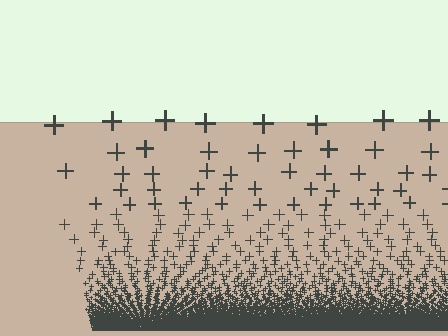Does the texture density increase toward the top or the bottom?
Density increases toward the bottom.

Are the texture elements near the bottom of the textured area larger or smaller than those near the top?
Smaller. The gradient is inverted — elements near the bottom are smaller and denser.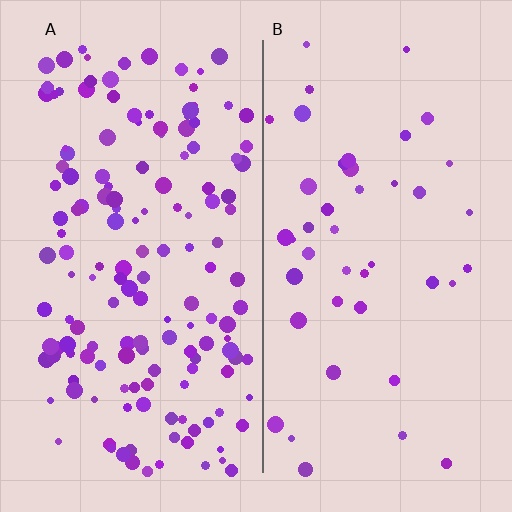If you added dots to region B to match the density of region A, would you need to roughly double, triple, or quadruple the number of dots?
Approximately triple.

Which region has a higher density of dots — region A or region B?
A (the left).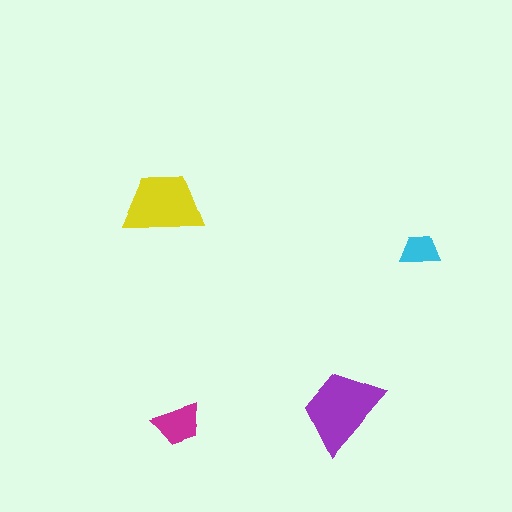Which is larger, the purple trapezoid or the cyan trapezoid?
The purple one.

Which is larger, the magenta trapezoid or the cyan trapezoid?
The magenta one.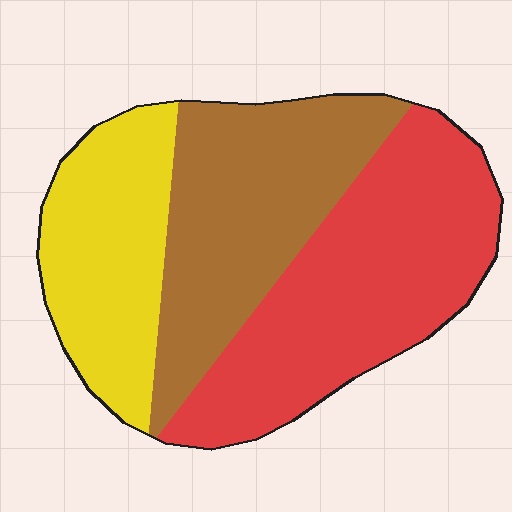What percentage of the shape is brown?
Brown takes up about one third (1/3) of the shape.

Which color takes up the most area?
Red, at roughly 40%.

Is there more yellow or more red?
Red.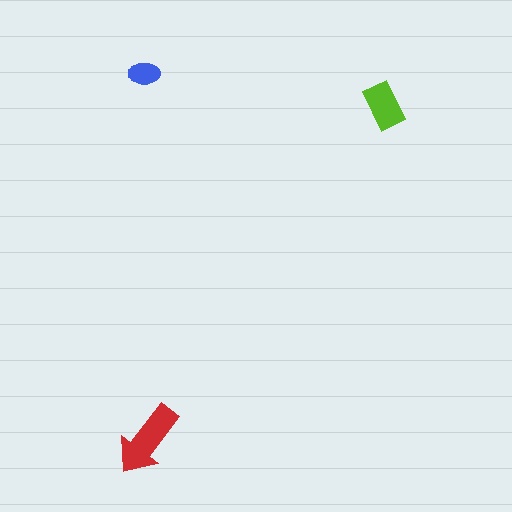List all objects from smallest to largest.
The blue ellipse, the lime rectangle, the red arrow.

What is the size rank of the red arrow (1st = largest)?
1st.